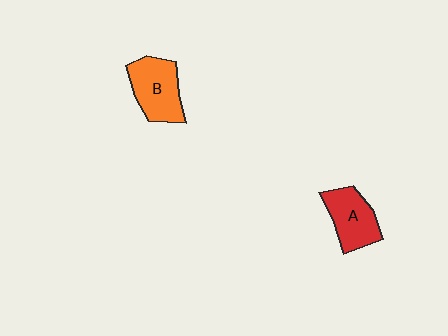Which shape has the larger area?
Shape B (orange).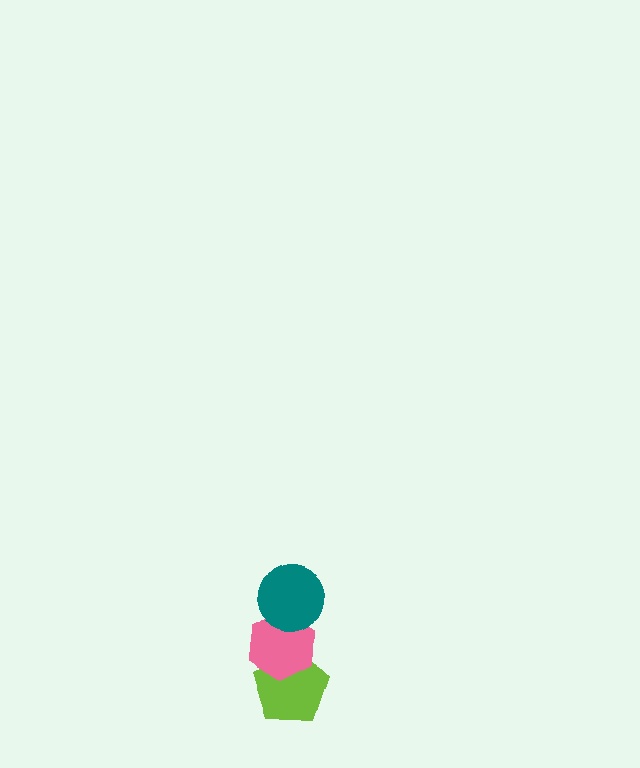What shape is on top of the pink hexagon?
The teal circle is on top of the pink hexagon.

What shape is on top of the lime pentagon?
The pink hexagon is on top of the lime pentagon.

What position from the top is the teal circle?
The teal circle is 1st from the top.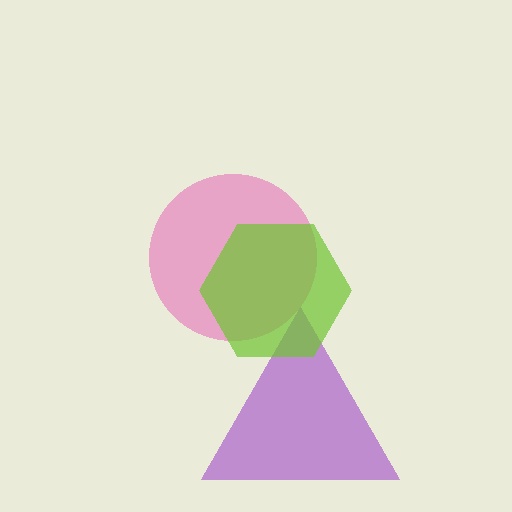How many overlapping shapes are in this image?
There are 3 overlapping shapes in the image.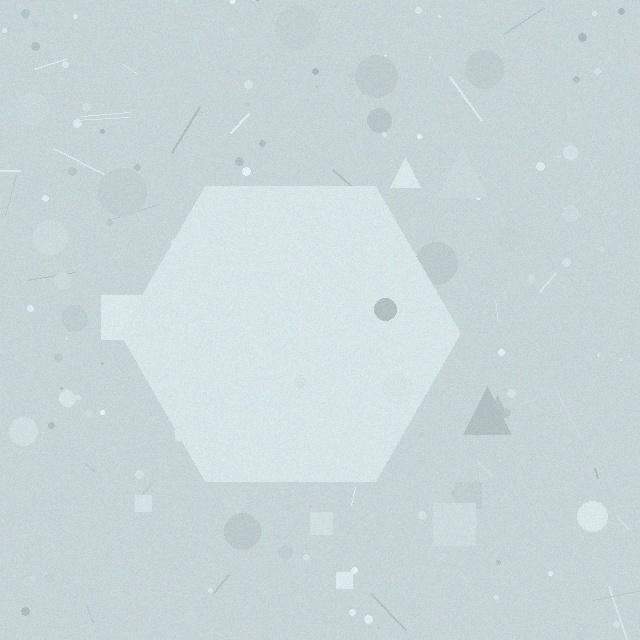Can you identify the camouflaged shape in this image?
The camouflaged shape is a hexagon.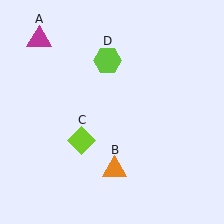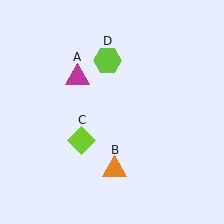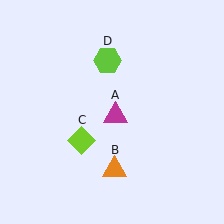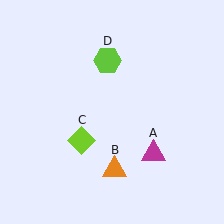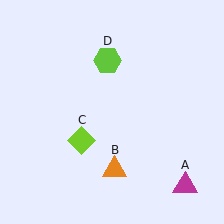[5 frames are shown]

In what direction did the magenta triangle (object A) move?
The magenta triangle (object A) moved down and to the right.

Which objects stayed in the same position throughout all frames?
Orange triangle (object B) and lime diamond (object C) and lime hexagon (object D) remained stationary.